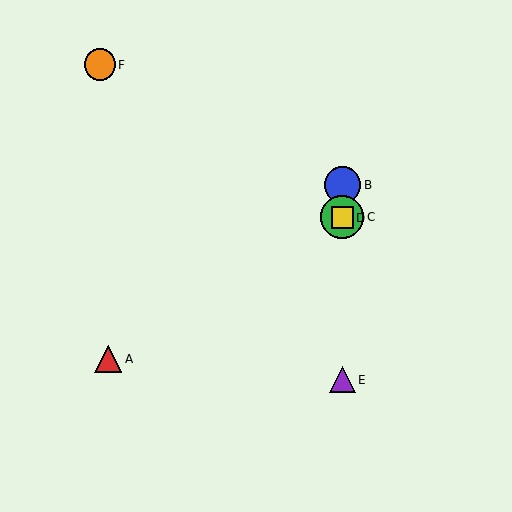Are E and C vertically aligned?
Yes, both are at x≈342.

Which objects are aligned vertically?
Objects B, C, D, E are aligned vertically.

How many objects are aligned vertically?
4 objects (B, C, D, E) are aligned vertically.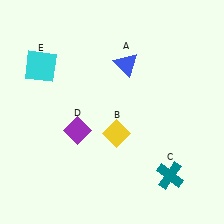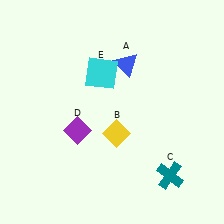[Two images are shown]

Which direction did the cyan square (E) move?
The cyan square (E) moved right.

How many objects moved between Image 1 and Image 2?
1 object moved between the two images.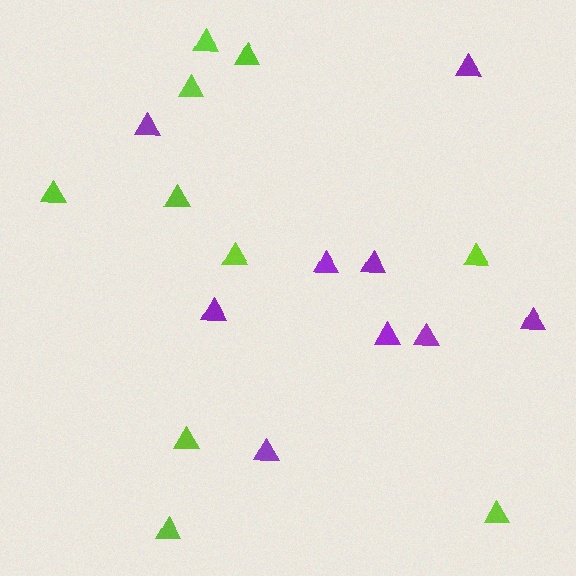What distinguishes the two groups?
There are 2 groups: one group of lime triangles (10) and one group of purple triangles (9).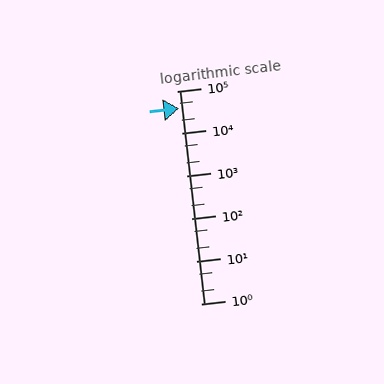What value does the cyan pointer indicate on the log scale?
The pointer indicates approximately 39000.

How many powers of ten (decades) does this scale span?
The scale spans 5 decades, from 1 to 100000.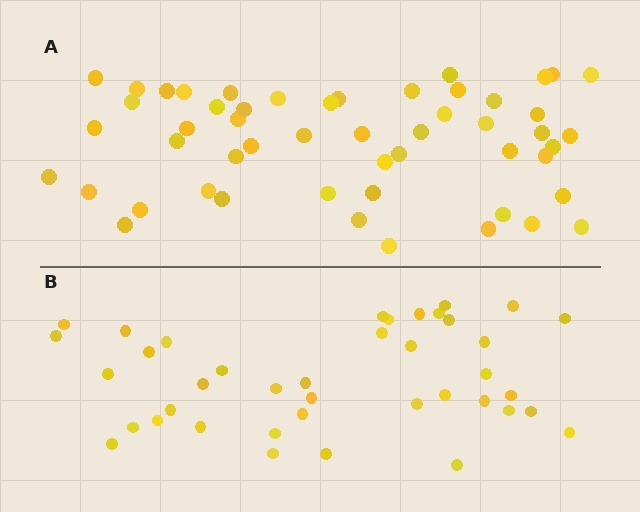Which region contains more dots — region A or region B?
Region A (the top region) has more dots.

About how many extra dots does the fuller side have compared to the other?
Region A has roughly 12 or so more dots than region B.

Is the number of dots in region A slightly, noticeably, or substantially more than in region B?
Region A has noticeably more, but not dramatically so. The ratio is roughly 1.3 to 1.